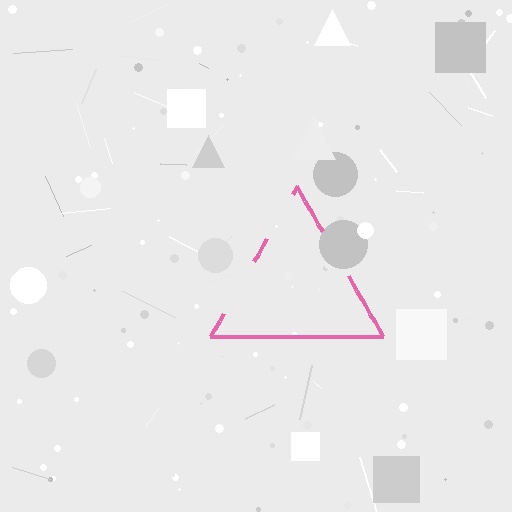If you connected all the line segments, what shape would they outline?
They would outline a triangle.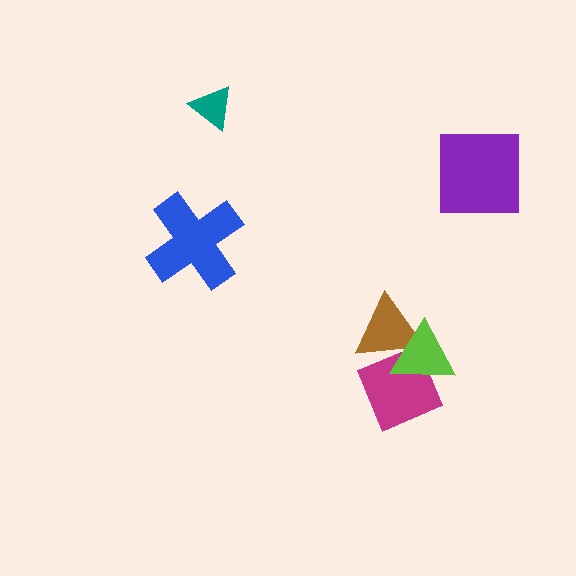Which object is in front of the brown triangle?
The lime triangle is in front of the brown triangle.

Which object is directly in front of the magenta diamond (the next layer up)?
The brown triangle is directly in front of the magenta diamond.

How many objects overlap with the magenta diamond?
2 objects overlap with the magenta diamond.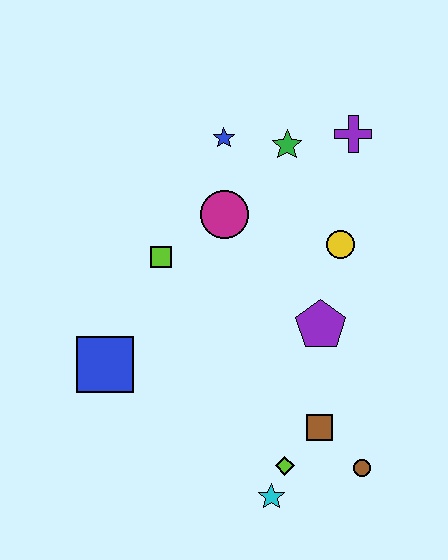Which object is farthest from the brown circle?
The blue star is farthest from the brown circle.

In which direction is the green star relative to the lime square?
The green star is to the right of the lime square.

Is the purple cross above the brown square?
Yes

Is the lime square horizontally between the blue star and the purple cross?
No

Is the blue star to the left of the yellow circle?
Yes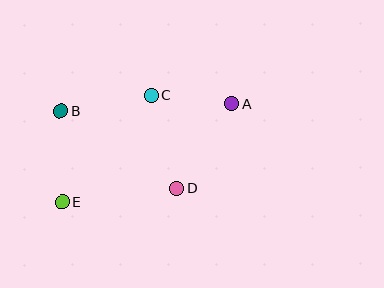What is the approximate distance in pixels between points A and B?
The distance between A and B is approximately 171 pixels.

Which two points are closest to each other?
Points A and C are closest to each other.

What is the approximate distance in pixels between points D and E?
The distance between D and E is approximately 115 pixels.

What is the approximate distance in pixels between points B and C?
The distance between B and C is approximately 92 pixels.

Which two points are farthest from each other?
Points A and E are farthest from each other.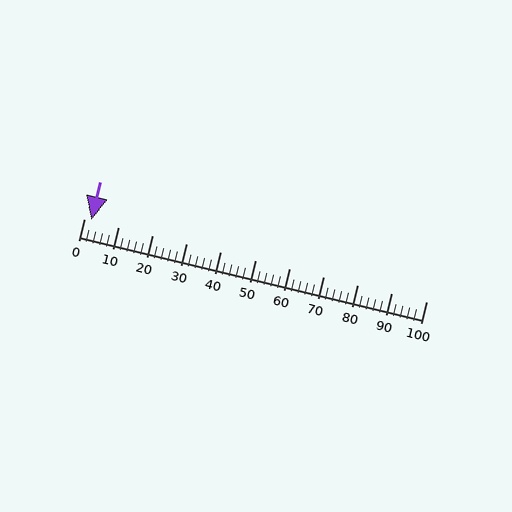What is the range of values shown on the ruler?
The ruler shows values from 0 to 100.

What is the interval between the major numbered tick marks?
The major tick marks are spaced 10 units apart.